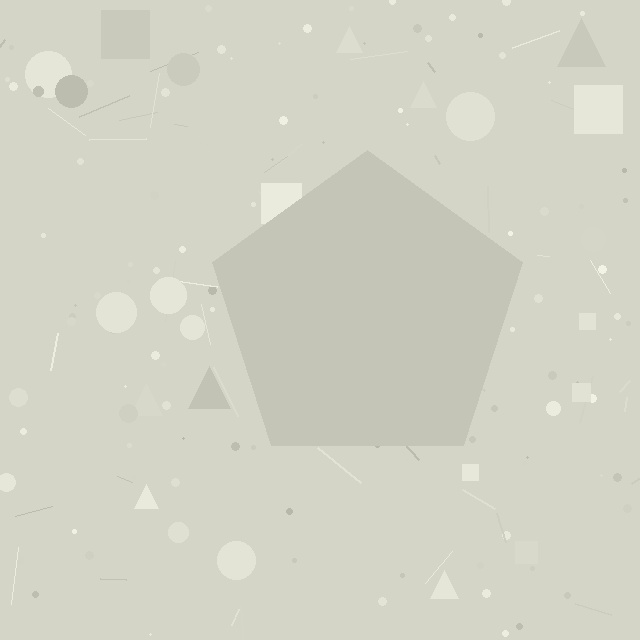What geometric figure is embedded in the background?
A pentagon is embedded in the background.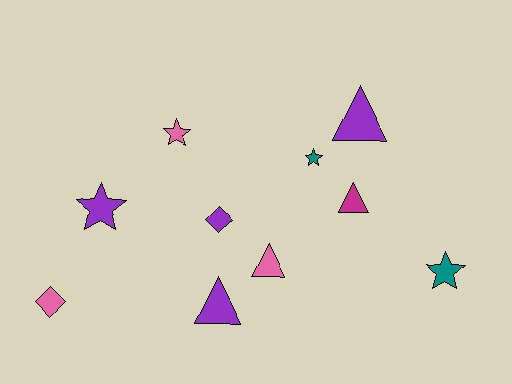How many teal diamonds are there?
There are no teal diamonds.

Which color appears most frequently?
Purple, with 4 objects.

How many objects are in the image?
There are 10 objects.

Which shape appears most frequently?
Triangle, with 4 objects.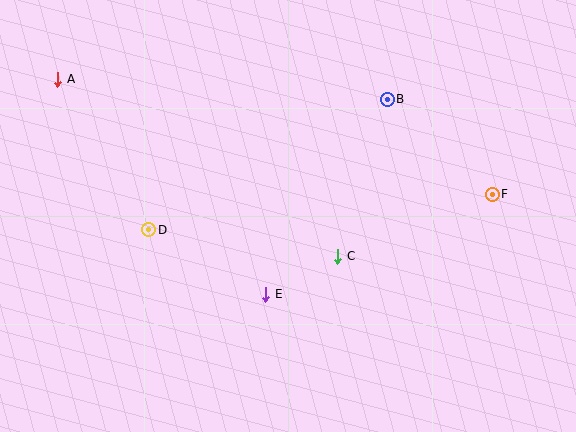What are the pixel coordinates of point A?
Point A is at (58, 79).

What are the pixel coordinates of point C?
Point C is at (338, 256).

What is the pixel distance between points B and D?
The distance between B and D is 272 pixels.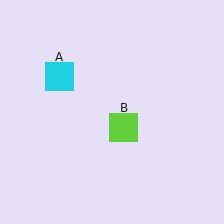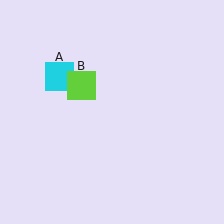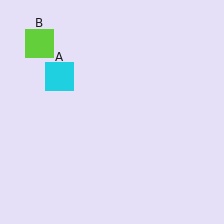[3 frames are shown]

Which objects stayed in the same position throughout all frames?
Cyan square (object A) remained stationary.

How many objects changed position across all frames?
1 object changed position: lime square (object B).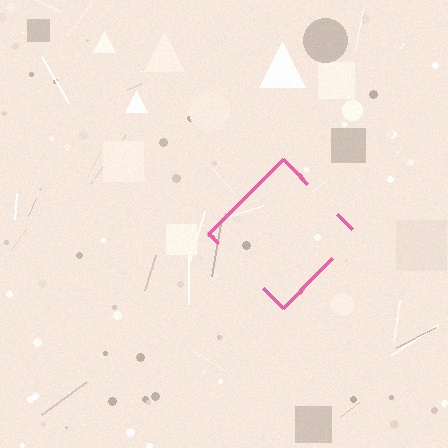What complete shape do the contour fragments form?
The contour fragments form a diamond.